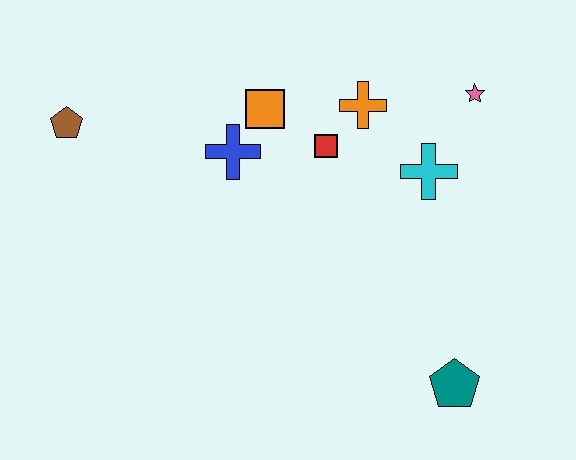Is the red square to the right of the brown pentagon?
Yes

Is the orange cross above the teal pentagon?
Yes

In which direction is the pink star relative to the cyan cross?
The pink star is above the cyan cross.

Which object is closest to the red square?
The orange cross is closest to the red square.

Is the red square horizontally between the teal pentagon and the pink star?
No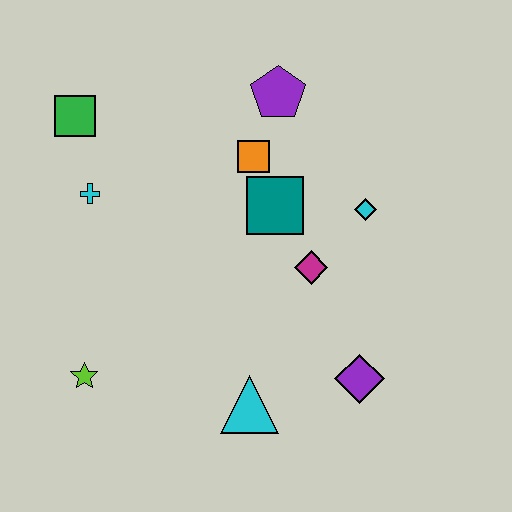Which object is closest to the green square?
The cyan cross is closest to the green square.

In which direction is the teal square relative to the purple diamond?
The teal square is above the purple diamond.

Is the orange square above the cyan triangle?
Yes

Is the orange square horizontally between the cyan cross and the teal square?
Yes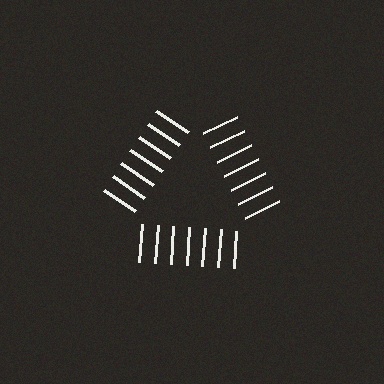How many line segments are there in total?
21 — 7 along each of the 3 edges.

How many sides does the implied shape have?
3 sides — the line-ends trace a triangle.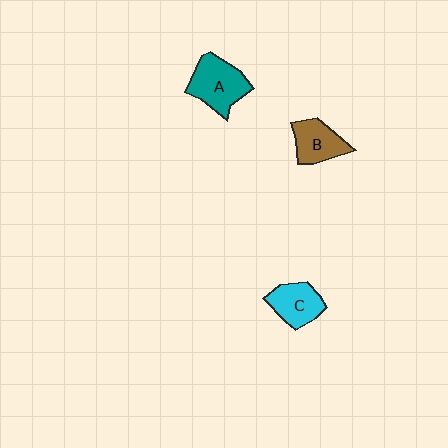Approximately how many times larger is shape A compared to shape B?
Approximately 1.3 times.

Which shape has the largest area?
Shape A (teal).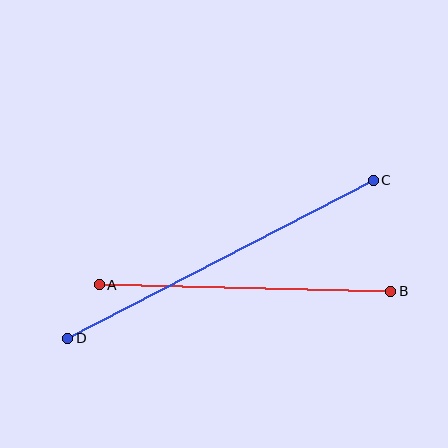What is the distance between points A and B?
The distance is approximately 292 pixels.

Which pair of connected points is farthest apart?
Points C and D are farthest apart.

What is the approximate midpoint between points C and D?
The midpoint is at approximately (221, 259) pixels.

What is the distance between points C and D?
The distance is approximately 344 pixels.